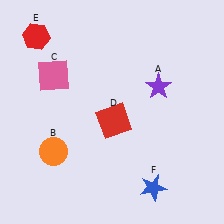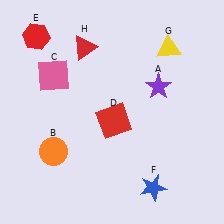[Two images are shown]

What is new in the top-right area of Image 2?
A yellow triangle (G) was added in the top-right area of Image 2.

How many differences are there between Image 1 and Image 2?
There are 2 differences between the two images.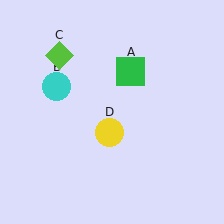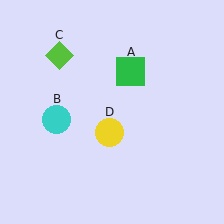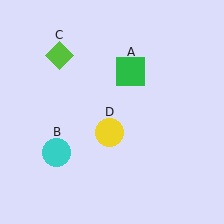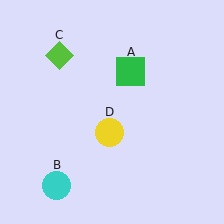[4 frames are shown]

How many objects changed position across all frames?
1 object changed position: cyan circle (object B).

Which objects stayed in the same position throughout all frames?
Green square (object A) and lime diamond (object C) and yellow circle (object D) remained stationary.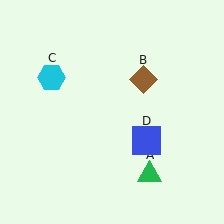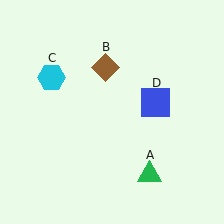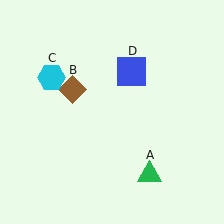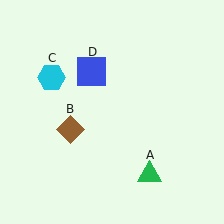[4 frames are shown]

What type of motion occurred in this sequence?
The brown diamond (object B), blue square (object D) rotated counterclockwise around the center of the scene.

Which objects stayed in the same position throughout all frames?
Green triangle (object A) and cyan hexagon (object C) remained stationary.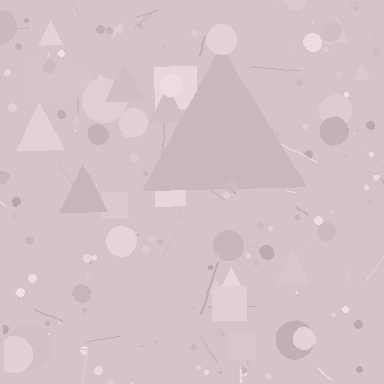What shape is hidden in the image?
A triangle is hidden in the image.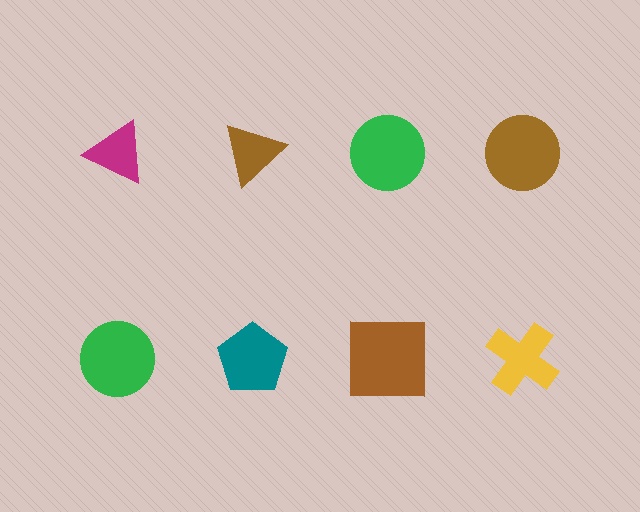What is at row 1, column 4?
A brown circle.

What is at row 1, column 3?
A green circle.